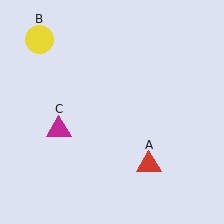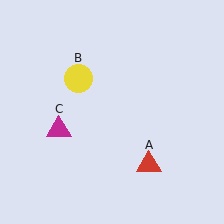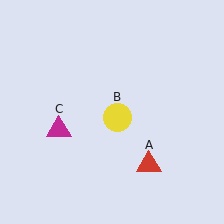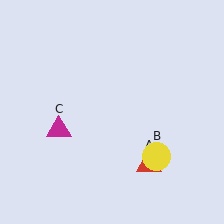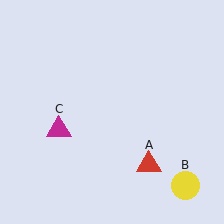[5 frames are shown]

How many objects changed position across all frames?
1 object changed position: yellow circle (object B).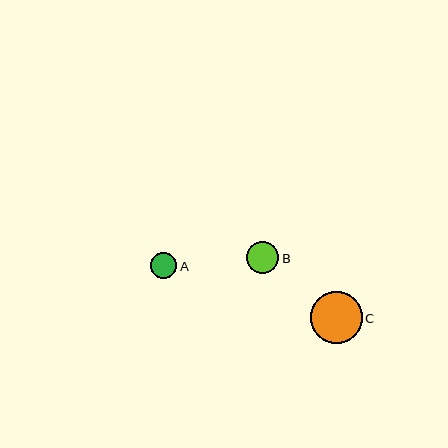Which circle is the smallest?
Circle A is the smallest with a size of approximately 26 pixels.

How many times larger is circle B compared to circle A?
Circle B is approximately 1.2 times the size of circle A.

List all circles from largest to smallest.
From largest to smallest: C, B, A.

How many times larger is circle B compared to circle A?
Circle B is approximately 1.2 times the size of circle A.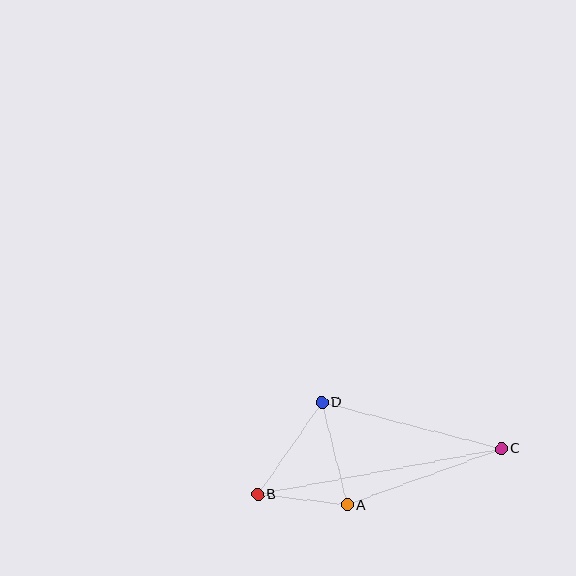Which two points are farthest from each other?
Points B and C are farthest from each other.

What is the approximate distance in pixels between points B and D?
The distance between B and D is approximately 112 pixels.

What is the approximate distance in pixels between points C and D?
The distance between C and D is approximately 185 pixels.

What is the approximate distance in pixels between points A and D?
The distance between A and D is approximately 106 pixels.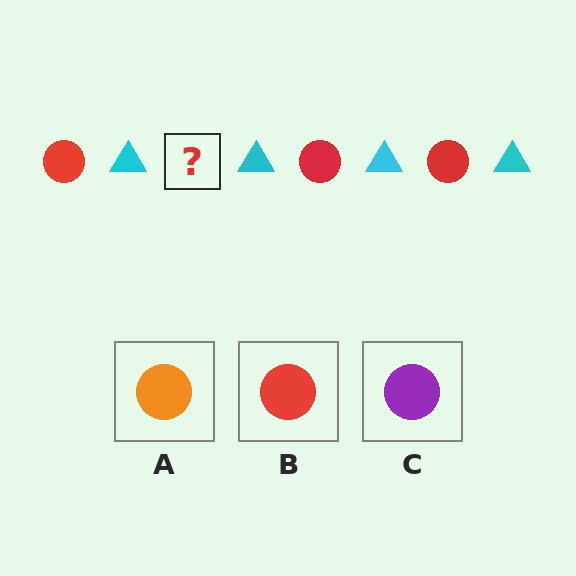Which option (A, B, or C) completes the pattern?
B.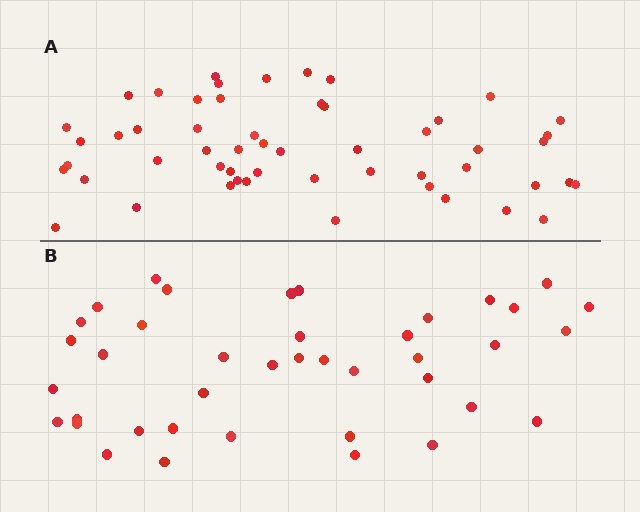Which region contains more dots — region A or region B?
Region A (the top region) has more dots.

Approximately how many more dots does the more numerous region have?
Region A has approximately 15 more dots than region B.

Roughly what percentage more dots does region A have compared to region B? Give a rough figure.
About 30% more.